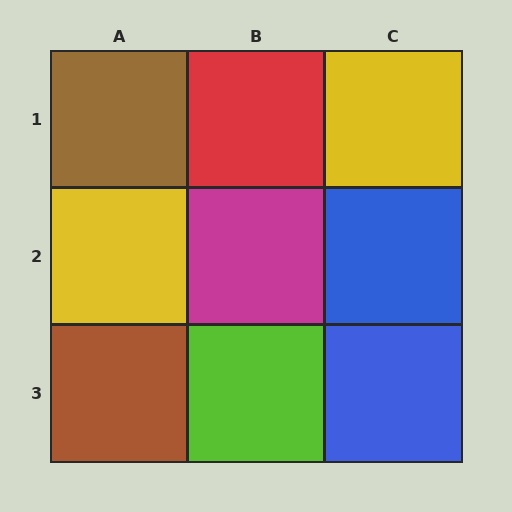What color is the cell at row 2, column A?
Yellow.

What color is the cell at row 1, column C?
Yellow.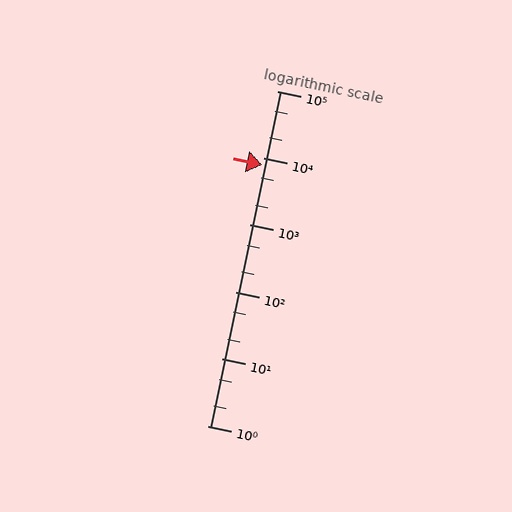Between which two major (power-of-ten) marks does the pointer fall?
The pointer is between 1000 and 10000.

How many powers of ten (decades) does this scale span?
The scale spans 5 decades, from 1 to 100000.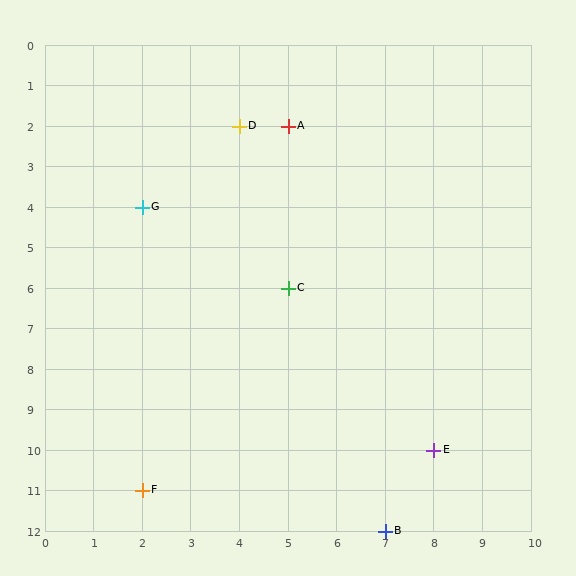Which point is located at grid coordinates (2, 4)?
Point G is at (2, 4).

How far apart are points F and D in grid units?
Points F and D are 2 columns and 9 rows apart (about 9.2 grid units diagonally).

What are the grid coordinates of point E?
Point E is at grid coordinates (8, 10).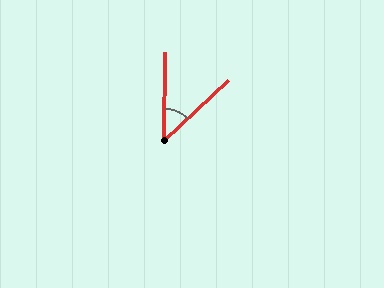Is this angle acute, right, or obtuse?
It is acute.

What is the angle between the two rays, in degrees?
Approximately 46 degrees.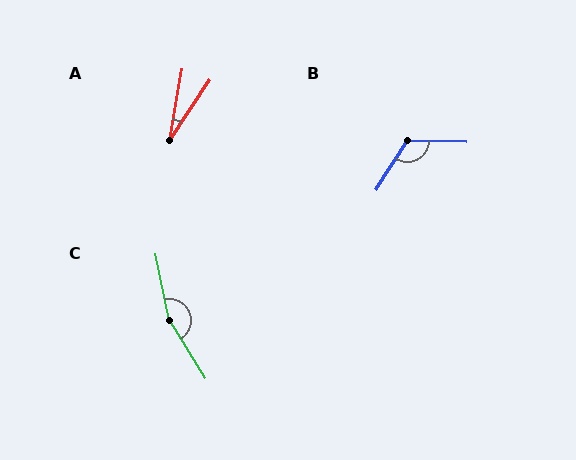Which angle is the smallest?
A, at approximately 25 degrees.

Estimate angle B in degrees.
Approximately 121 degrees.